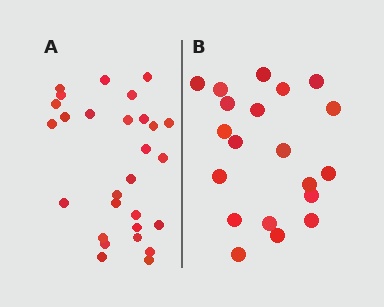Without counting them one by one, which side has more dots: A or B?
Region A (the left region) has more dots.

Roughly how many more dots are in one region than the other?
Region A has roughly 8 or so more dots than region B.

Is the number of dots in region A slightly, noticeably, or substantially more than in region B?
Region A has noticeably more, but not dramatically so. The ratio is roughly 1.4 to 1.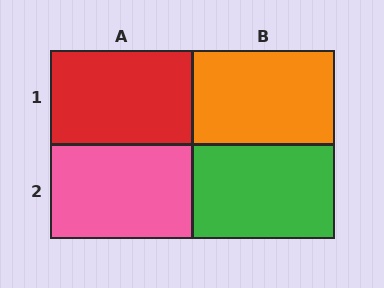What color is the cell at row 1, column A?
Red.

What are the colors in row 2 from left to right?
Pink, green.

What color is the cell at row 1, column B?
Orange.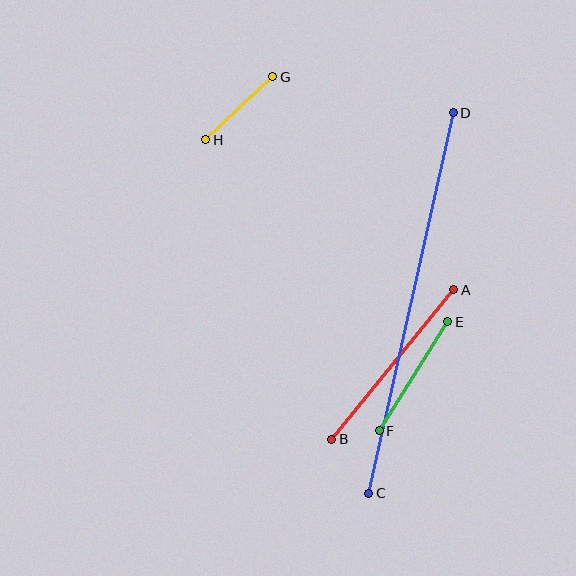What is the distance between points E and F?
The distance is approximately 129 pixels.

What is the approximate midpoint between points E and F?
The midpoint is at approximately (414, 376) pixels.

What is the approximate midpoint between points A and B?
The midpoint is at approximately (393, 364) pixels.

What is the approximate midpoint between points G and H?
The midpoint is at approximately (239, 108) pixels.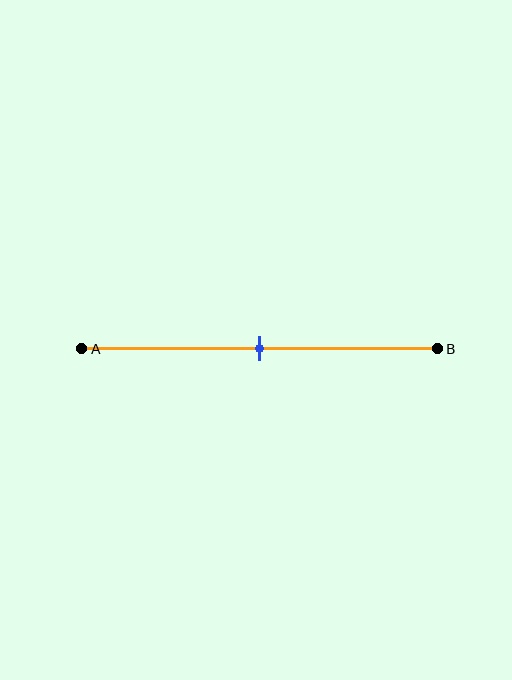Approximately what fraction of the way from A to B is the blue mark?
The blue mark is approximately 50% of the way from A to B.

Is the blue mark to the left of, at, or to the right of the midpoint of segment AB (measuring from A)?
The blue mark is approximately at the midpoint of segment AB.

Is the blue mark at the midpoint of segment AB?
Yes, the mark is approximately at the midpoint.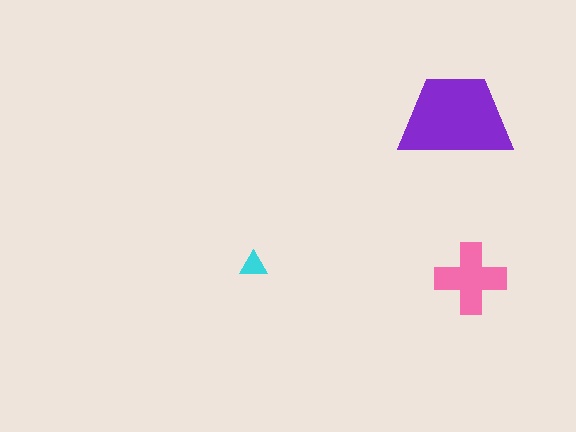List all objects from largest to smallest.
The purple trapezoid, the pink cross, the cyan triangle.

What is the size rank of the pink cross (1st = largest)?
2nd.